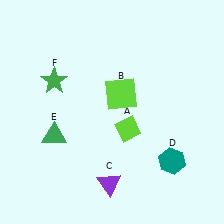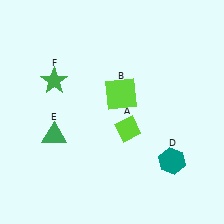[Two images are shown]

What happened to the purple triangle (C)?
The purple triangle (C) was removed in Image 2. It was in the bottom-left area of Image 1.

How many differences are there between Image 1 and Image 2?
There is 1 difference between the two images.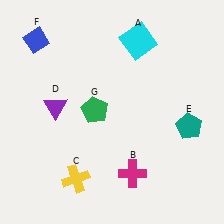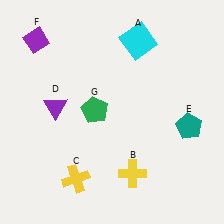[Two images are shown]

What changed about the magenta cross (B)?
In Image 1, B is magenta. In Image 2, it changed to yellow.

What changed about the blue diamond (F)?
In Image 1, F is blue. In Image 2, it changed to purple.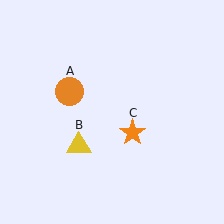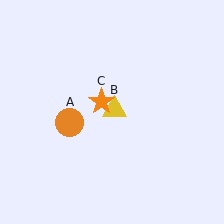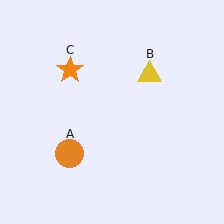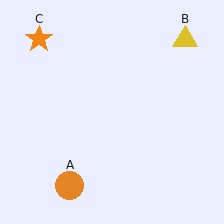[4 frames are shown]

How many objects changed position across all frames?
3 objects changed position: orange circle (object A), yellow triangle (object B), orange star (object C).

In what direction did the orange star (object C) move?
The orange star (object C) moved up and to the left.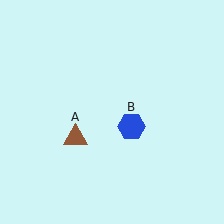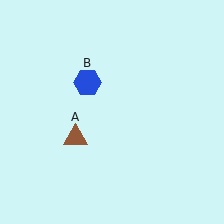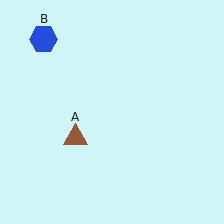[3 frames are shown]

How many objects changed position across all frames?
1 object changed position: blue hexagon (object B).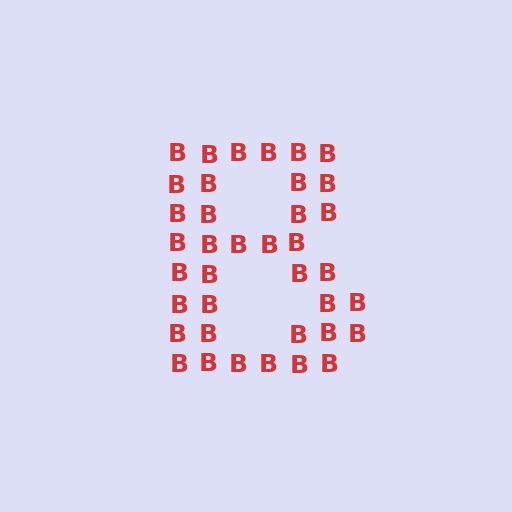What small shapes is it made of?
It is made of small letter B's.